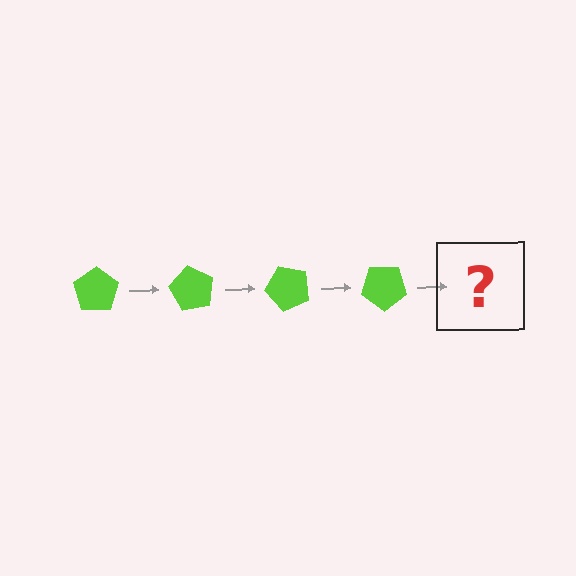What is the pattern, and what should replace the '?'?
The pattern is that the pentagon rotates 60 degrees each step. The '?' should be a lime pentagon rotated 240 degrees.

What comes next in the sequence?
The next element should be a lime pentagon rotated 240 degrees.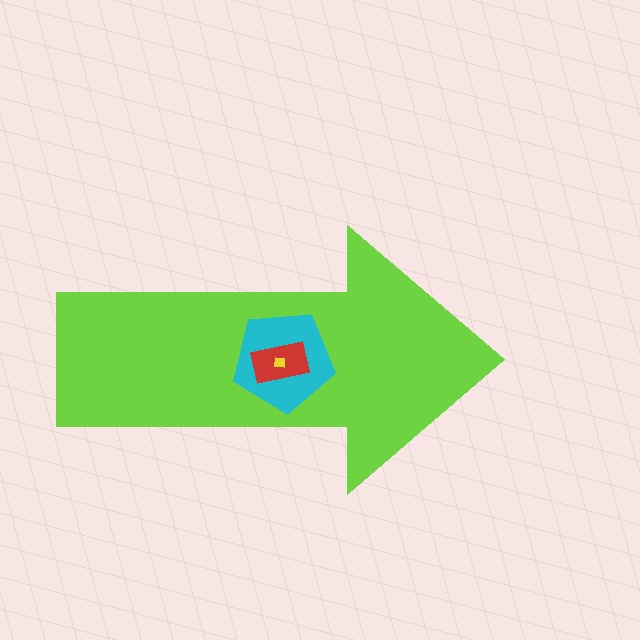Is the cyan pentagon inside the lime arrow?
Yes.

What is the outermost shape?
The lime arrow.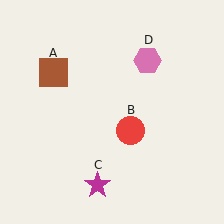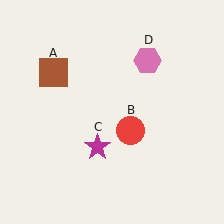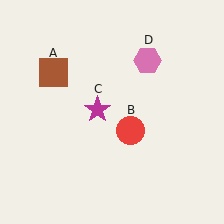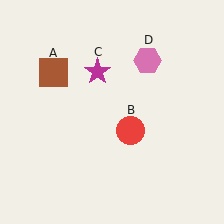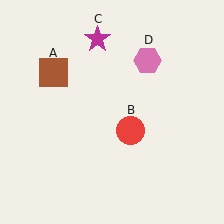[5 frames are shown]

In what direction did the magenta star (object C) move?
The magenta star (object C) moved up.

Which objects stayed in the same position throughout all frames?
Brown square (object A) and red circle (object B) and pink hexagon (object D) remained stationary.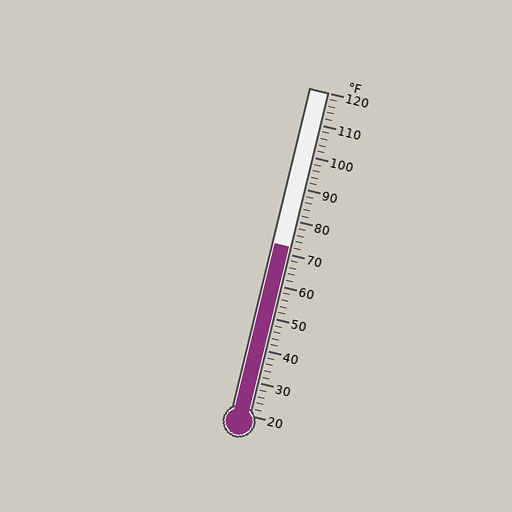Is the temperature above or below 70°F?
The temperature is above 70°F.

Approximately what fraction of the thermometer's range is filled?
The thermometer is filled to approximately 50% of its range.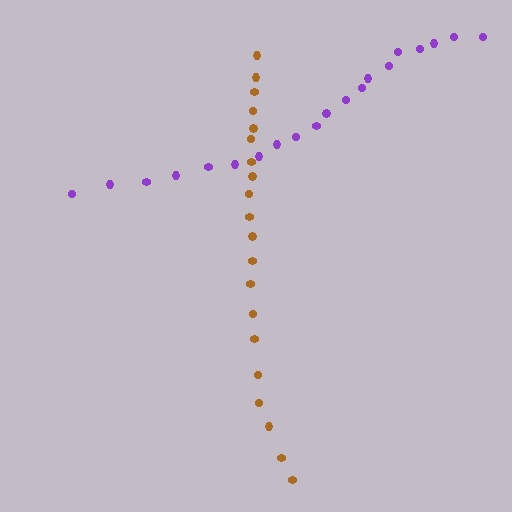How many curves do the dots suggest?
There are 2 distinct paths.